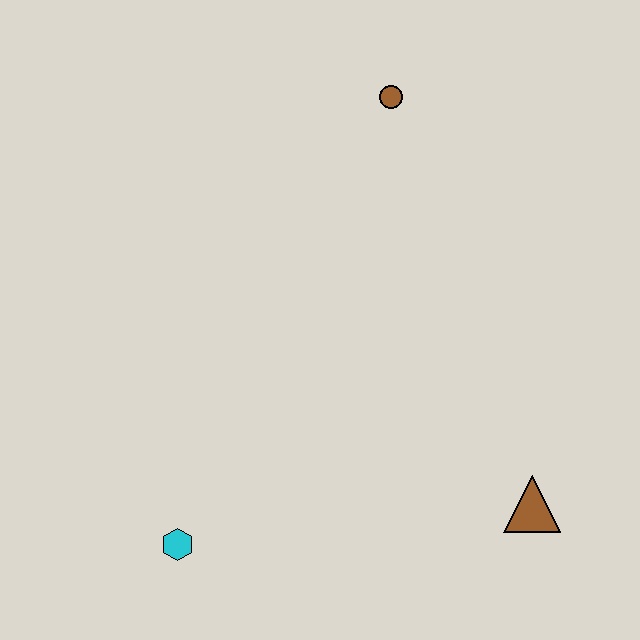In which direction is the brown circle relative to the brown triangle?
The brown circle is above the brown triangle.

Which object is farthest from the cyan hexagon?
The brown circle is farthest from the cyan hexagon.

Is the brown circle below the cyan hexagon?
No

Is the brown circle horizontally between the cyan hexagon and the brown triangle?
Yes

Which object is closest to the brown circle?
The brown triangle is closest to the brown circle.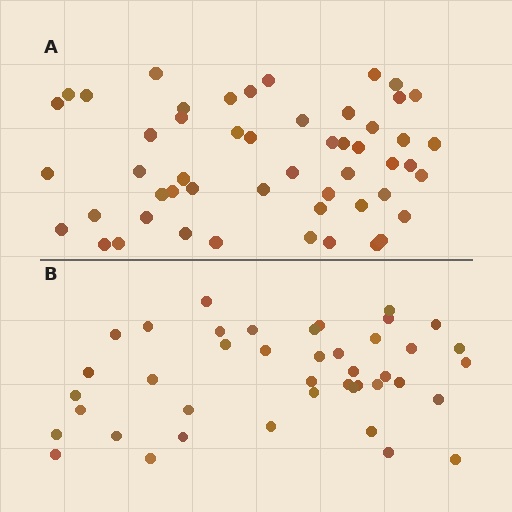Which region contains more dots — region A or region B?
Region A (the top region) has more dots.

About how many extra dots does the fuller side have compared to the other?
Region A has roughly 10 or so more dots than region B.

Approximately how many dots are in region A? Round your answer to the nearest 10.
About 50 dots. (The exact count is 52, which rounds to 50.)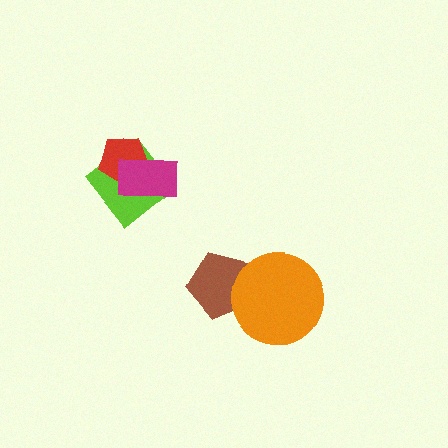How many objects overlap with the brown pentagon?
1 object overlaps with the brown pentagon.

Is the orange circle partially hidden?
No, no other shape covers it.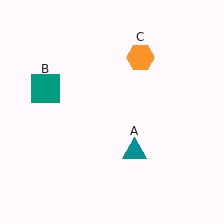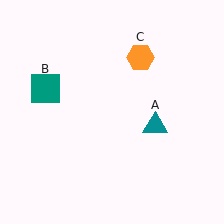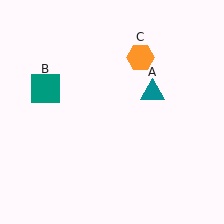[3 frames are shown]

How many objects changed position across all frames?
1 object changed position: teal triangle (object A).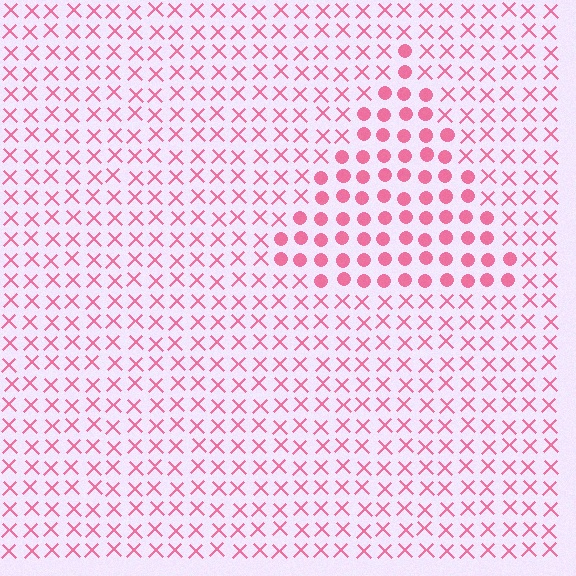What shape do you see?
I see a triangle.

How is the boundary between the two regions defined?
The boundary is defined by a change in element shape: circles inside vs. X marks outside. All elements share the same color and spacing.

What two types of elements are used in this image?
The image uses circles inside the triangle region and X marks outside it.